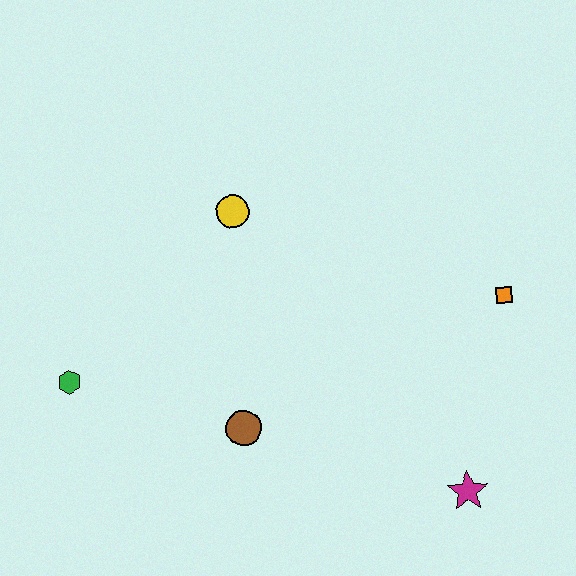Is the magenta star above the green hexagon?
No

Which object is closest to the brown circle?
The green hexagon is closest to the brown circle.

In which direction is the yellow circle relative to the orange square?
The yellow circle is to the left of the orange square.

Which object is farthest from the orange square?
The green hexagon is farthest from the orange square.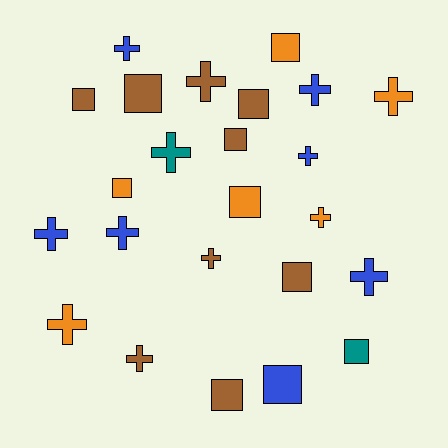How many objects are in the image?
There are 24 objects.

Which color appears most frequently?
Brown, with 9 objects.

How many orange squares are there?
There are 3 orange squares.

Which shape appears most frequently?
Cross, with 13 objects.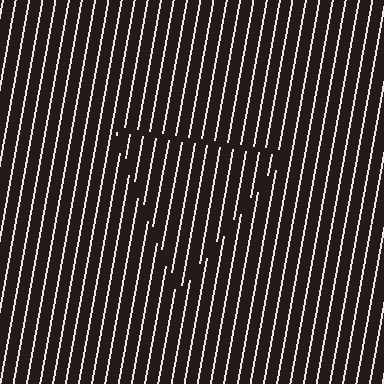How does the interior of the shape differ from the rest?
The interior of the shape contains the same grating, shifted by half a period — the contour is defined by the phase discontinuity where line-ends from the inner and outer gratings abut.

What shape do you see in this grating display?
An illusory triangle. The interior of the shape contains the same grating, shifted by half a period — the contour is defined by the phase discontinuity where line-ends from the inner and outer gratings abut.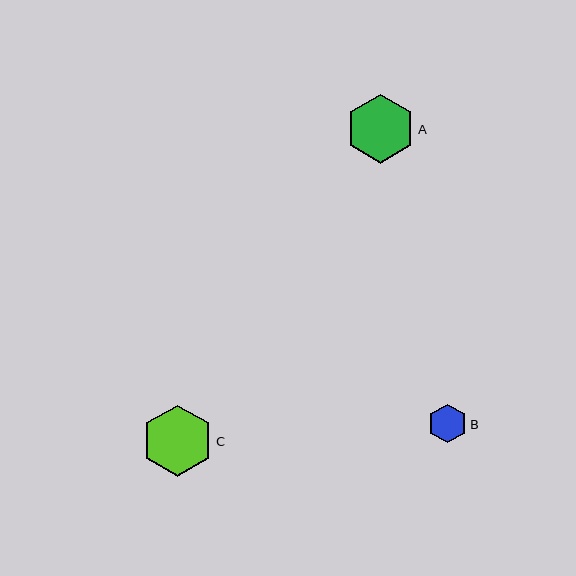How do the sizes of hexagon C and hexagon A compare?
Hexagon C and hexagon A are approximately the same size.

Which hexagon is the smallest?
Hexagon B is the smallest with a size of approximately 38 pixels.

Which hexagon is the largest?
Hexagon C is the largest with a size of approximately 71 pixels.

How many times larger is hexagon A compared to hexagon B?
Hexagon A is approximately 1.8 times the size of hexagon B.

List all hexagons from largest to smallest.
From largest to smallest: C, A, B.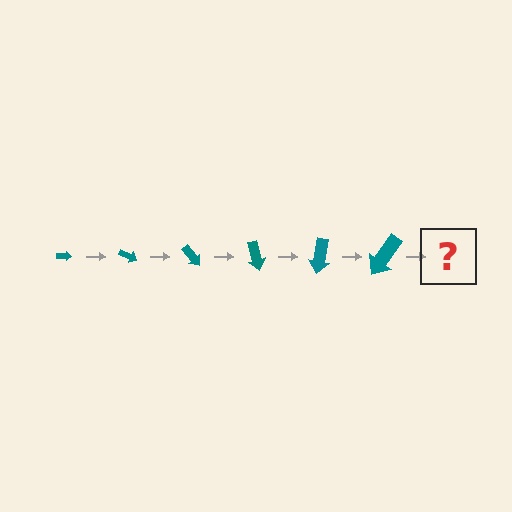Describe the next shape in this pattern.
It should be an arrow, larger than the previous one and rotated 150 degrees from the start.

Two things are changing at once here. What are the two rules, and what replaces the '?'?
The two rules are that the arrow grows larger each step and it rotates 25 degrees each step. The '?' should be an arrow, larger than the previous one and rotated 150 degrees from the start.